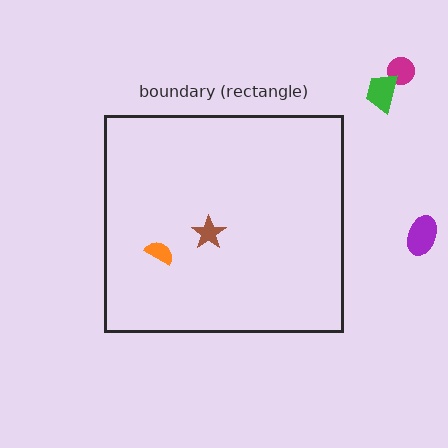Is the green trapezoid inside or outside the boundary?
Outside.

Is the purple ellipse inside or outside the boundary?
Outside.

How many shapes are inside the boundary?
2 inside, 3 outside.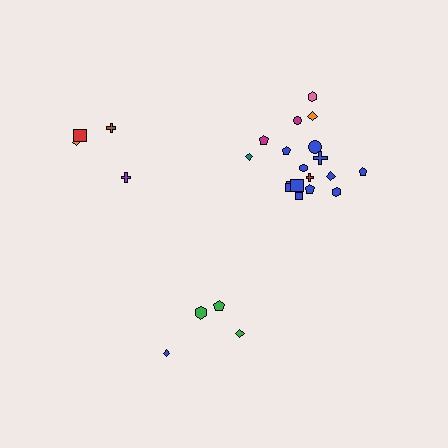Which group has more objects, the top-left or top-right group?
The top-right group.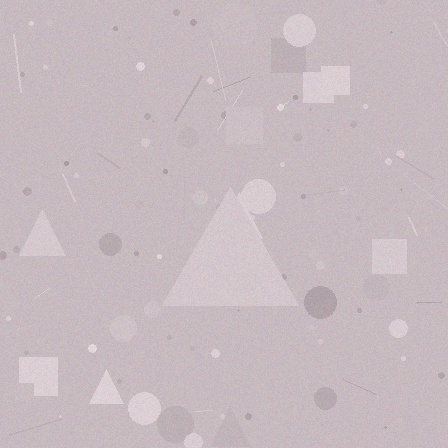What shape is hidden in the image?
A triangle is hidden in the image.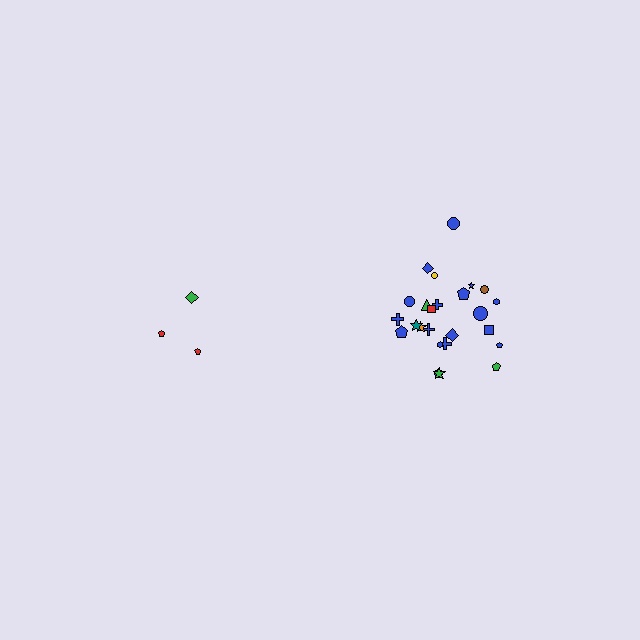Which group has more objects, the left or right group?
The right group.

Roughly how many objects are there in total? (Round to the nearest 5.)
Roughly 30 objects in total.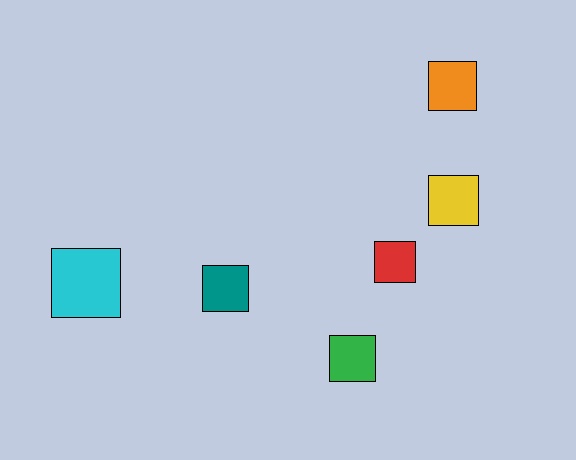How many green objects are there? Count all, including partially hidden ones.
There is 1 green object.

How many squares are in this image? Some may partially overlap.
There are 6 squares.